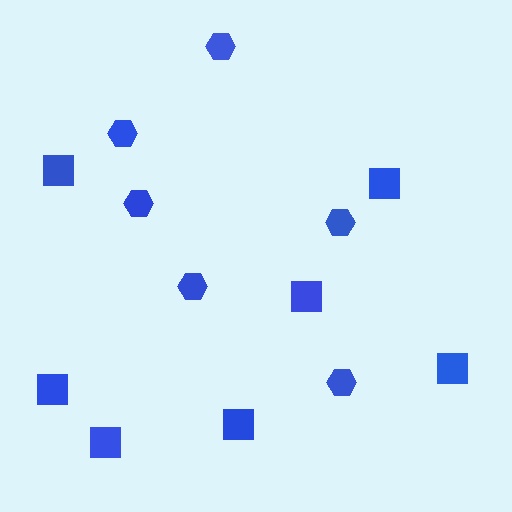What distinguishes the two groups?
There are 2 groups: one group of squares (7) and one group of hexagons (6).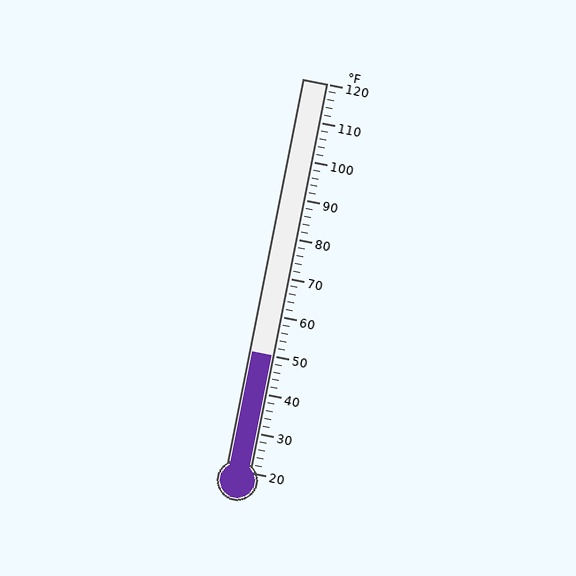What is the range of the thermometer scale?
The thermometer scale ranges from 20°F to 120°F.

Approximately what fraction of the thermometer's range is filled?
The thermometer is filled to approximately 30% of its range.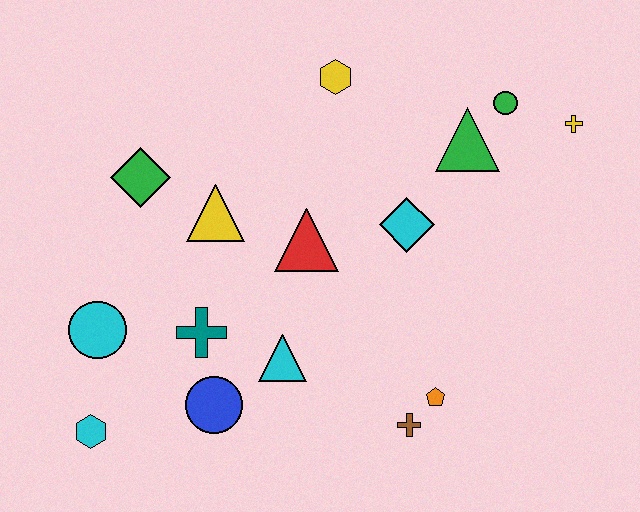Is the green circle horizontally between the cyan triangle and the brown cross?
No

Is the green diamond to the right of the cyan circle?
Yes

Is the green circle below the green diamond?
No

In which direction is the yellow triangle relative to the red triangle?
The yellow triangle is to the left of the red triangle.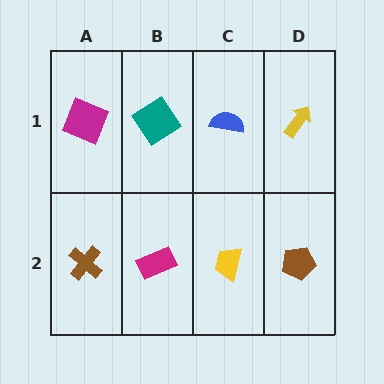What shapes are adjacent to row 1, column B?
A magenta rectangle (row 2, column B), a magenta square (row 1, column A), a blue semicircle (row 1, column C).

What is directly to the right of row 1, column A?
A teal diamond.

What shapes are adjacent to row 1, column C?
A yellow trapezoid (row 2, column C), a teal diamond (row 1, column B), a yellow arrow (row 1, column D).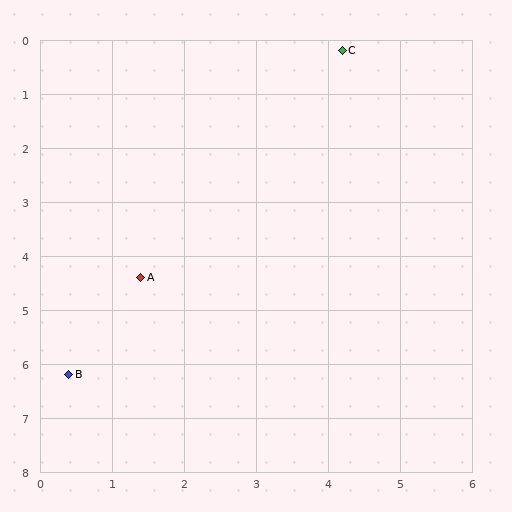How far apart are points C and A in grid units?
Points C and A are about 5.0 grid units apart.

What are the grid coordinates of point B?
Point B is at approximately (0.4, 6.2).